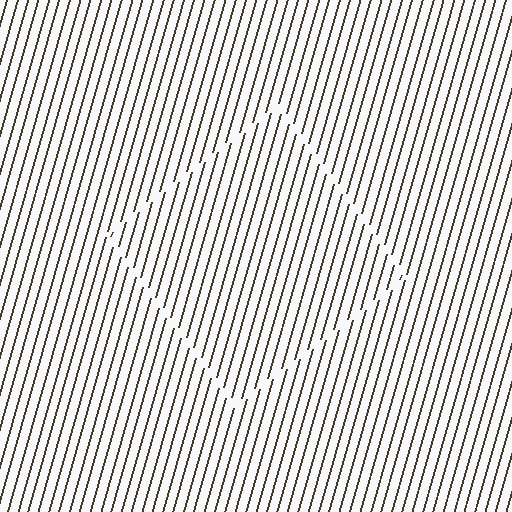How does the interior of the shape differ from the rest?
The interior of the shape contains the same grating, shifted by half a period — the contour is defined by the phase discontinuity where line-ends from the inner and outer gratings abut.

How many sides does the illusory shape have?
4 sides — the line-ends trace a square.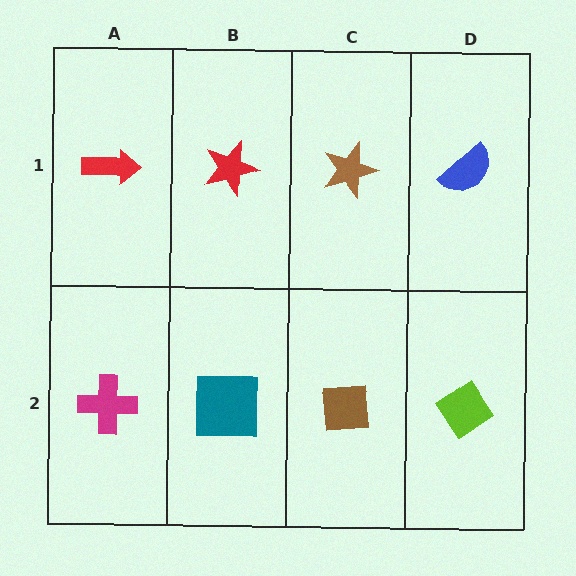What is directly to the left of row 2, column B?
A magenta cross.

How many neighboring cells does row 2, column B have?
3.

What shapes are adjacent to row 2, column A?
A red arrow (row 1, column A), a teal square (row 2, column B).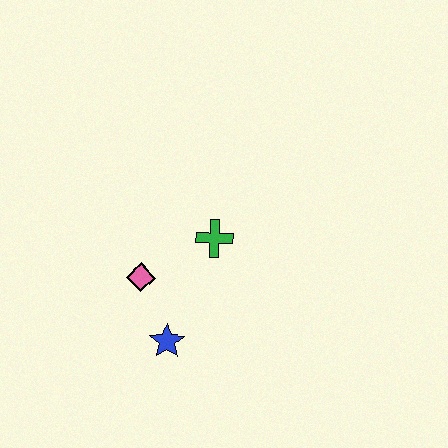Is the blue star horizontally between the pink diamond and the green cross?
Yes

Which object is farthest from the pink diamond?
The green cross is farthest from the pink diamond.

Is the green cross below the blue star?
No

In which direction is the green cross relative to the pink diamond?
The green cross is to the right of the pink diamond.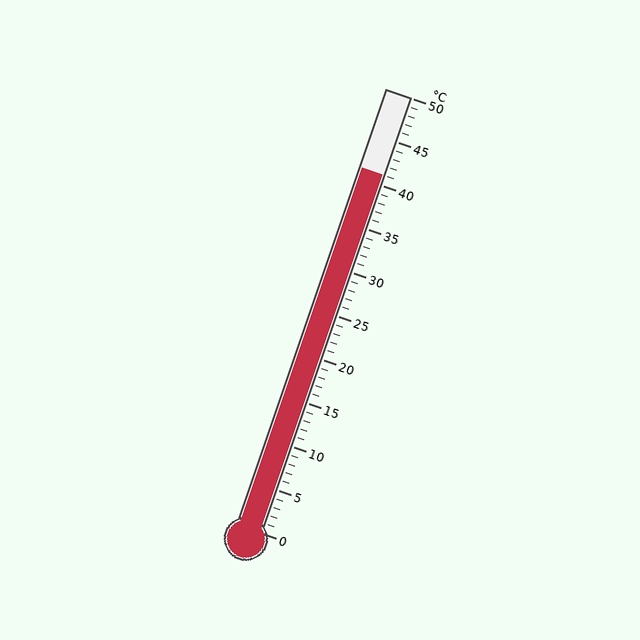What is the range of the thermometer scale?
The thermometer scale ranges from 0°C to 50°C.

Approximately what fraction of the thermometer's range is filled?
The thermometer is filled to approximately 80% of its range.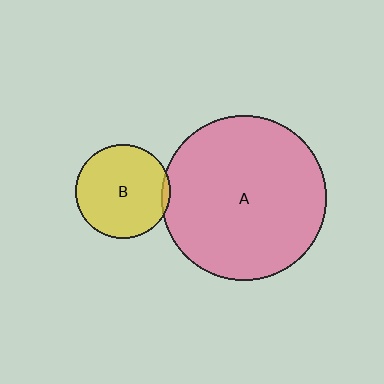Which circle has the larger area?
Circle A (pink).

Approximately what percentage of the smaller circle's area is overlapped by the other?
Approximately 5%.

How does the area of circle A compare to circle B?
Approximately 3.0 times.